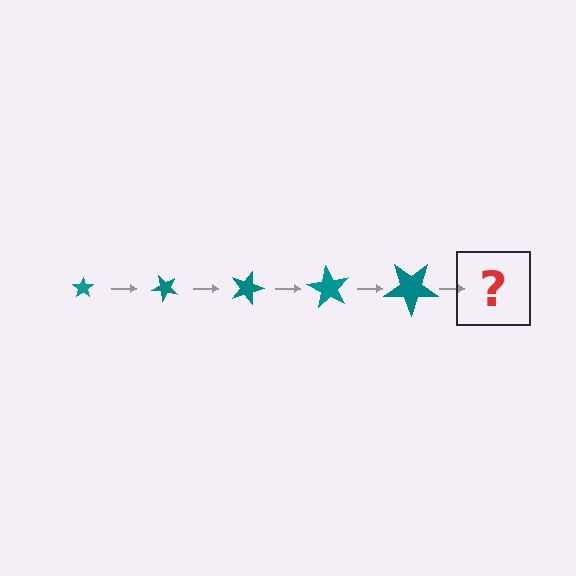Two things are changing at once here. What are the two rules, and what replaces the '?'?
The two rules are that the star grows larger each step and it rotates 45 degrees each step. The '?' should be a star, larger than the previous one and rotated 225 degrees from the start.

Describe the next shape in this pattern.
It should be a star, larger than the previous one and rotated 225 degrees from the start.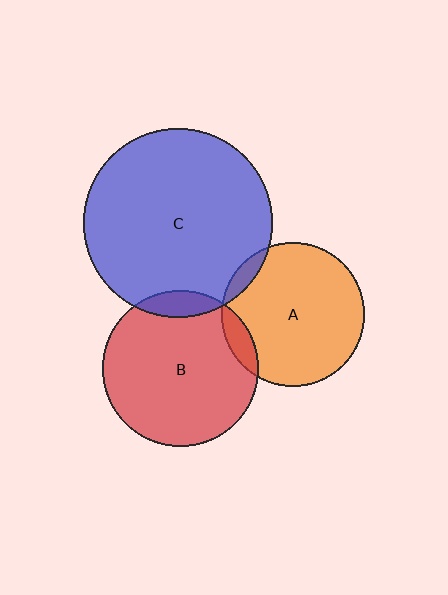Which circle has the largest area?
Circle C (blue).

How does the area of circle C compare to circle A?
Approximately 1.7 times.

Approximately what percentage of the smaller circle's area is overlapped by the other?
Approximately 10%.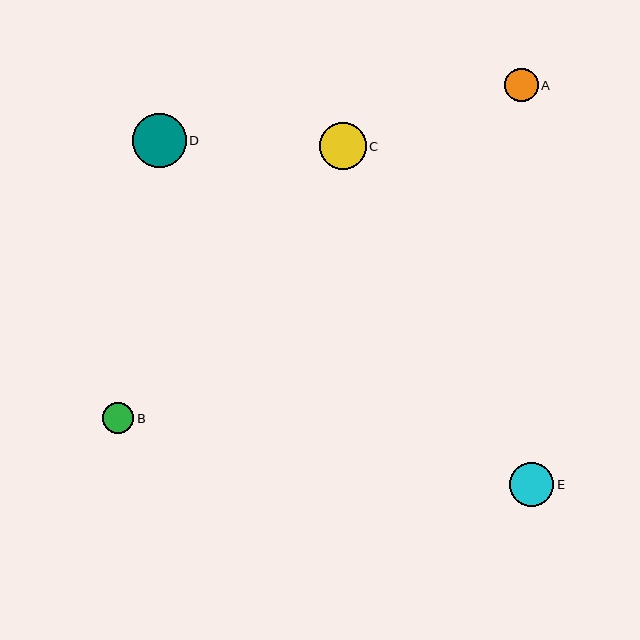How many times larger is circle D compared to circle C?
Circle D is approximately 1.1 times the size of circle C.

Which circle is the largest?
Circle D is the largest with a size of approximately 54 pixels.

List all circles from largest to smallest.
From largest to smallest: D, C, E, A, B.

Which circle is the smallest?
Circle B is the smallest with a size of approximately 31 pixels.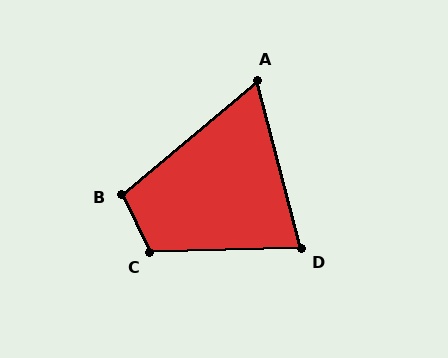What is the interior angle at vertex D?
Approximately 77 degrees (acute).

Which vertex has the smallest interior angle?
A, at approximately 65 degrees.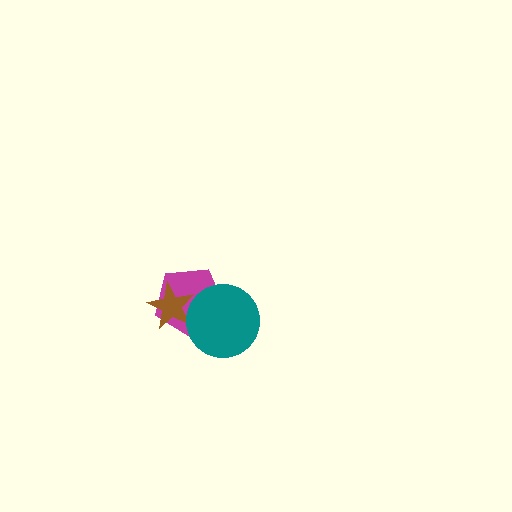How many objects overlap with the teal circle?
2 objects overlap with the teal circle.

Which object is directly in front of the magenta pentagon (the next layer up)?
The brown star is directly in front of the magenta pentagon.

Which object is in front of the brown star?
The teal circle is in front of the brown star.